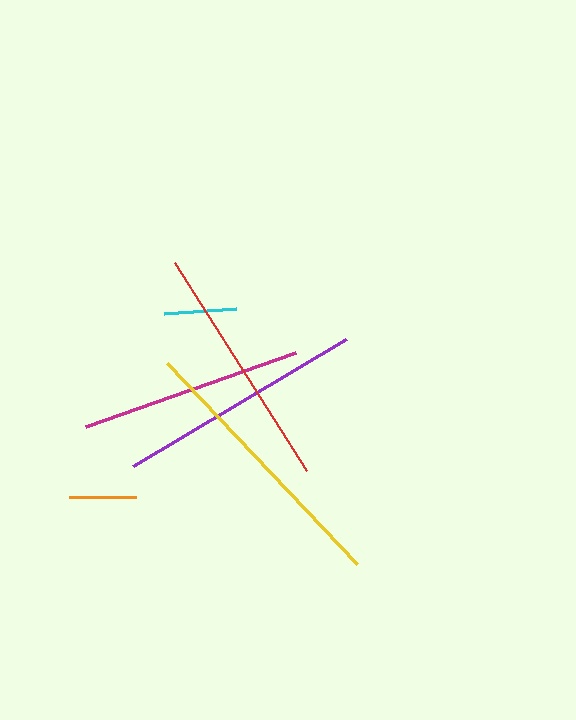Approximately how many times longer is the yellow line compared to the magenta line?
The yellow line is approximately 1.2 times the length of the magenta line.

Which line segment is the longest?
The yellow line is the longest at approximately 277 pixels.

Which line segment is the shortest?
The orange line is the shortest at approximately 67 pixels.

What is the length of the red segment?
The red segment is approximately 246 pixels long.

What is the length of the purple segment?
The purple segment is approximately 248 pixels long.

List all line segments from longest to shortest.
From longest to shortest: yellow, purple, red, magenta, cyan, orange.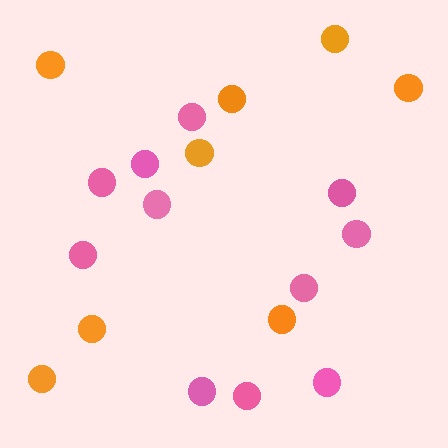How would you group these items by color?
There are 2 groups: one group of pink circles (11) and one group of orange circles (8).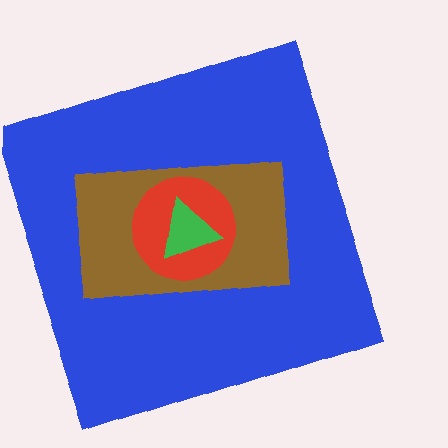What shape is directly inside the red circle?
The green triangle.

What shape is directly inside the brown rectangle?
The red circle.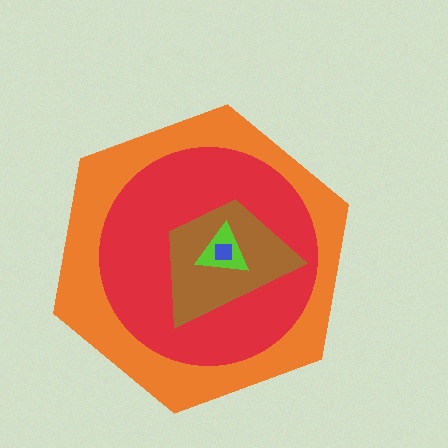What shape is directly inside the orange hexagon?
The red circle.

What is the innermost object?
The blue square.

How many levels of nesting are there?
5.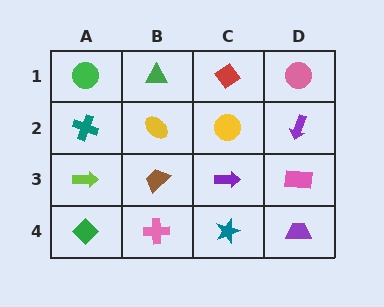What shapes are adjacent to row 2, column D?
A pink circle (row 1, column D), a pink rectangle (row 3, column D), a yellow circle (row 2, column C).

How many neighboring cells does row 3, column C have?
4.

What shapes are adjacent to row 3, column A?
A teal cross (row 2, column A), a green diamond (row 4, column A), a brown trapezoid (row 3, column B).